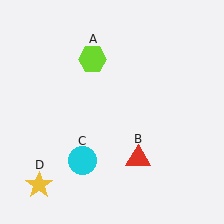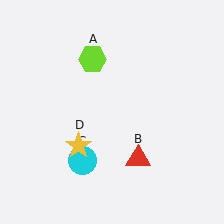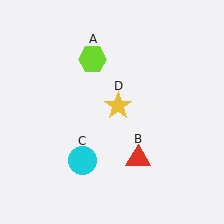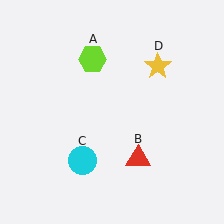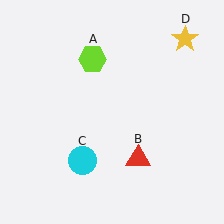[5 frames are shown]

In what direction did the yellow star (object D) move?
The yellow star (object D) moved up and to the right.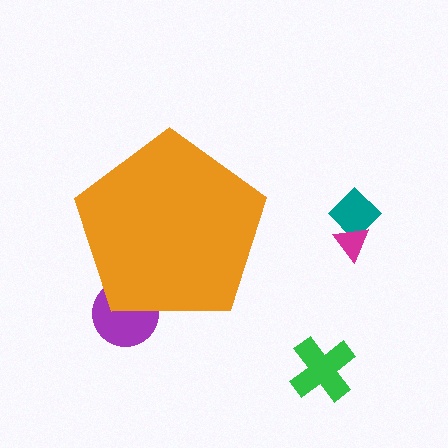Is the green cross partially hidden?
No, the green cross is fully visible.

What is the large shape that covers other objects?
An orange pentagon.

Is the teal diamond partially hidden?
No, the teal diamond is fully visible.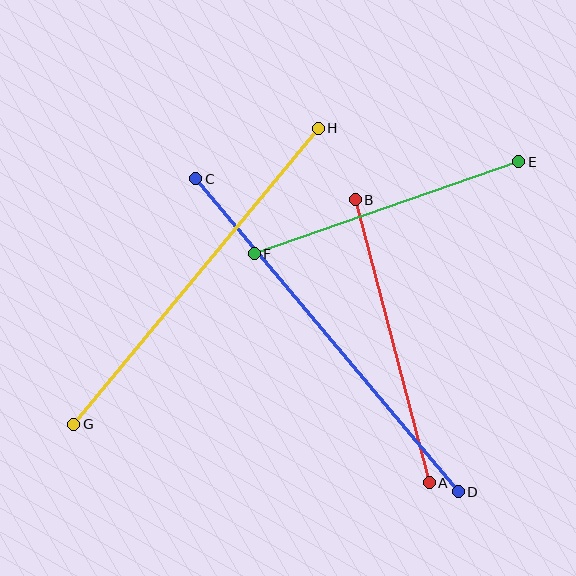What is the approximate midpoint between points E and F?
The midpoint is at approximately (386, 208) pixels.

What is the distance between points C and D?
The distance is approximately 408 pixels.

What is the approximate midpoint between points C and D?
The midpoint is at approximately (327, 335) pixels.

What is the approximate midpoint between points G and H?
The midpoint is at approximately (196, 276) pixels.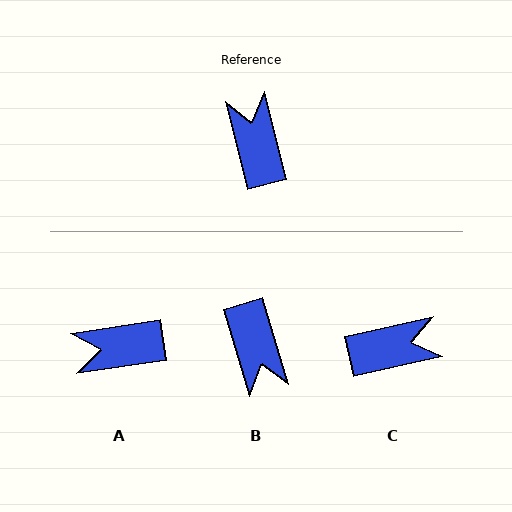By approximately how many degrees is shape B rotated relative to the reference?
Approximately 177 degrees clockwise.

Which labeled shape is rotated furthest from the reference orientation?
B, about 177 degrees away.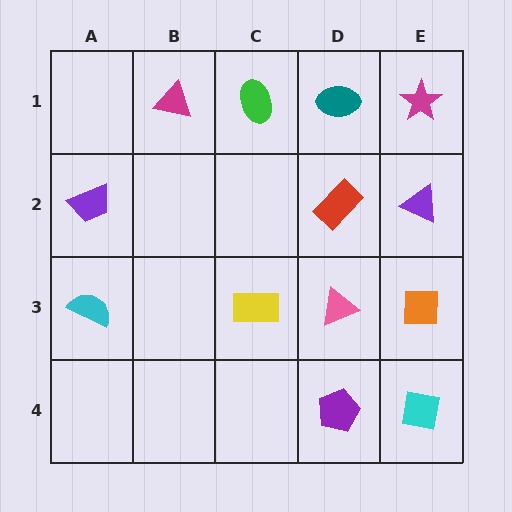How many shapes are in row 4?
2 shapes.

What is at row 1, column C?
A green ellipse.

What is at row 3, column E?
An orange square.